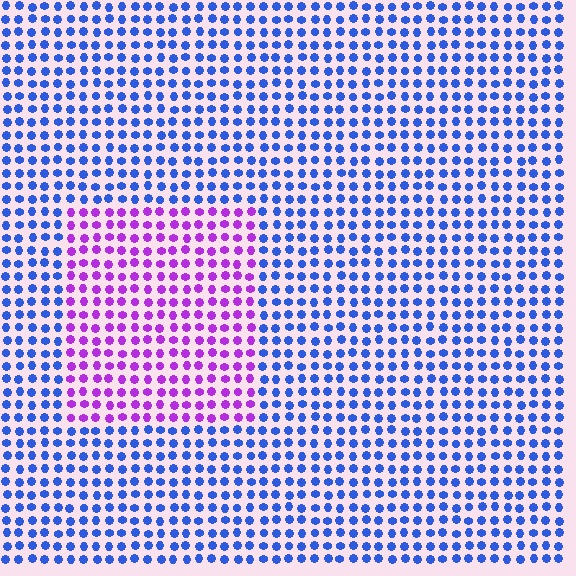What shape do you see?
I see a rectangle.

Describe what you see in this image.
The image is filled with small blue elements in a uniform arrangement. A rectangle-shaped region is visible where the elements are tinted to a slightly different hue, forming a subtle color boundary.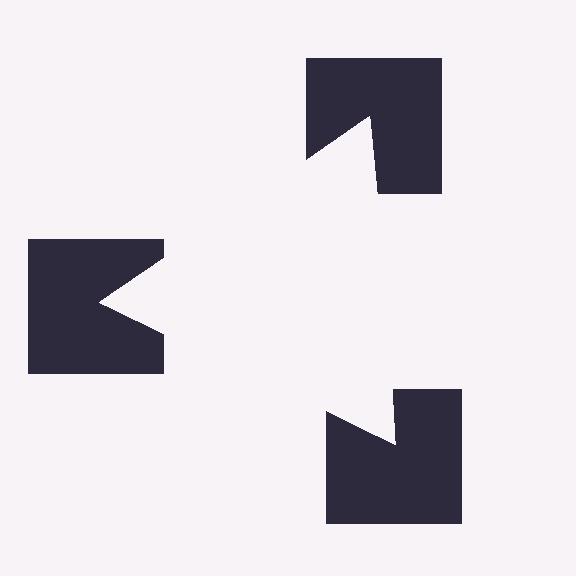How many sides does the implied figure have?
3 sides.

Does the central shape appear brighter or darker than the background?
It typically appears slightly brighter than the background, even though no actual brightness change is drawn.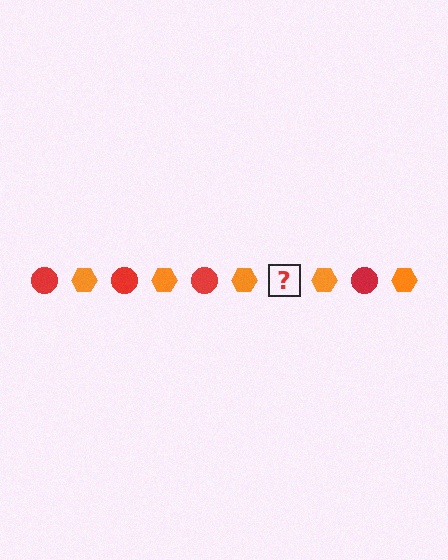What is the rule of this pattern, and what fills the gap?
The rule is that the pattern alternates between red circle and orange hexagon. The gap should be filled with a red circle.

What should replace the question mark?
The question mark should be replaced with a red circle.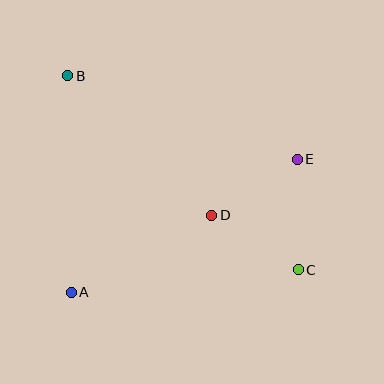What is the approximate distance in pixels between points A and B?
The distance between A and B is approximately 217 pixels.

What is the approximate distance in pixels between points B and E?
The distance between B and E is approximately 244 pixels.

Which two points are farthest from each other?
Points B and C are farthest from each other.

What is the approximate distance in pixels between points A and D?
The distance between A and D is approximately 160 pixels.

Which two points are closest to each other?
Points D and E are closest to each other.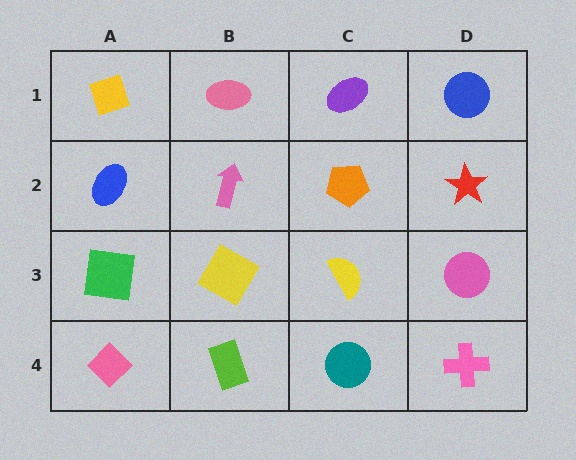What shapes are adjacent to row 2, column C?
A purple ellipse (row 1, column C), a yellow semicircle (row 3, column C), a pink arrow (row 2, column B), a red star (row 2, column D).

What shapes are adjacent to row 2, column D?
A blue circle (row 1, column D), a pink circle (row 3, column D), an orange pentagon (row 2, column C).